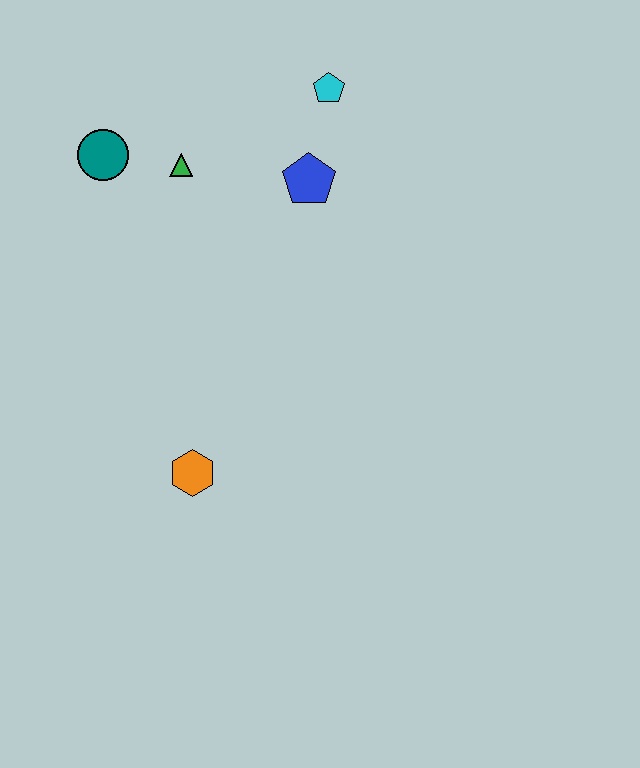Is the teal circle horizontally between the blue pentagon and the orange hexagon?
No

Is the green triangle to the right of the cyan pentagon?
No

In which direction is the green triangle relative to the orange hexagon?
The green triangle is above the orange hexagon.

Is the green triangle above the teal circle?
No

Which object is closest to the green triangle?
The teal circle is closest to the green triangle.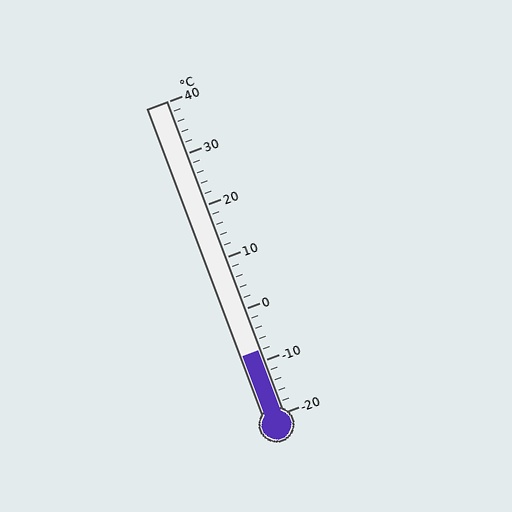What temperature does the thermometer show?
The thermometer shows approximately -8°C.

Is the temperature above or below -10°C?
The temperature is above -10°C.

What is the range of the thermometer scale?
The thermometer scale ranges from -20°C to 40°C.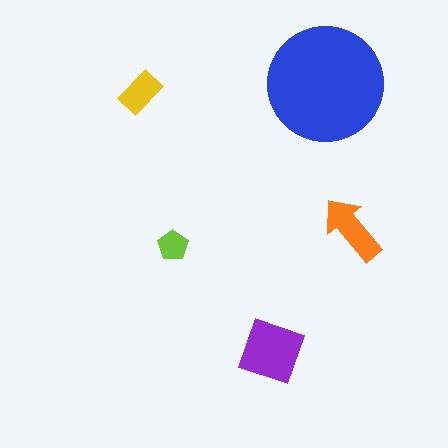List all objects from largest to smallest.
The blue circle, the purple square, the orange arrow, the yellow rectangle, the lime pentagon.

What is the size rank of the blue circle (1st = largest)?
1st.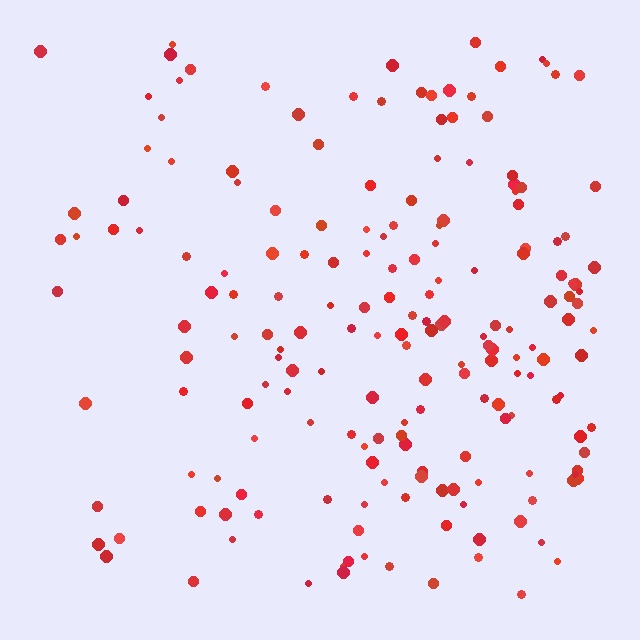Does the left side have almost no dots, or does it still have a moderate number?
Still a moderate number, just noticeably fewer than the right.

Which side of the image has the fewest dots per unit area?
The left.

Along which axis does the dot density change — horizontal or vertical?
Horizontal.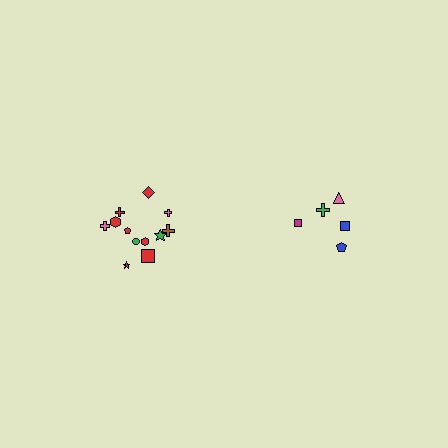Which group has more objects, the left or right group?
The left group.